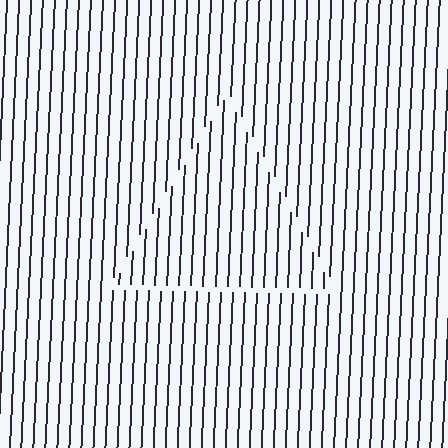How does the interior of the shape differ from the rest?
The interior of the shape contains the same grating, shifted by half a period — the contour is defined by the phase discontinuity where line-ends from the inner and outer gratings abut.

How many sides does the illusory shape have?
3 sides — the line-ends trace a triangle.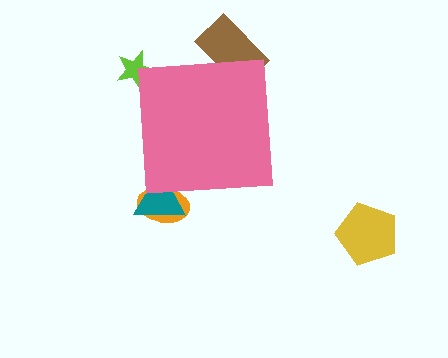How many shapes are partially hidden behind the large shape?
4 shapes are partially hidden.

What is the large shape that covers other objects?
A pink square.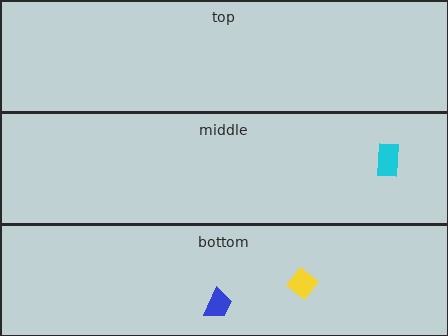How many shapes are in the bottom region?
2.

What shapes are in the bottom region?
The yellow diamond, the blue trapezoid.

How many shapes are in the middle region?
1.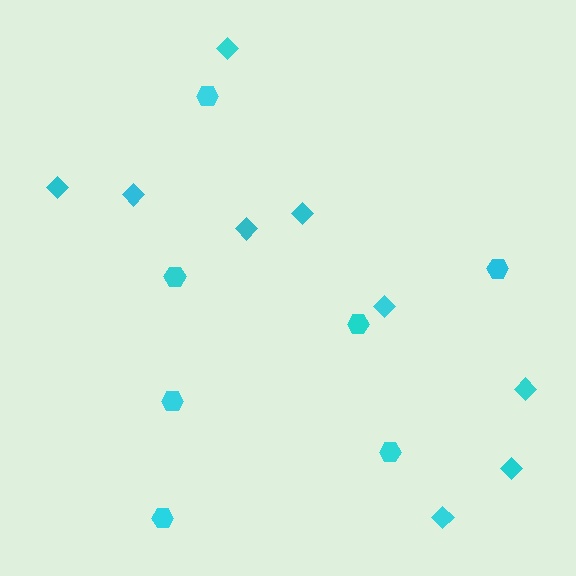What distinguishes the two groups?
There are 2 groups: one group of diamonds (9) and one group of hexagons (7).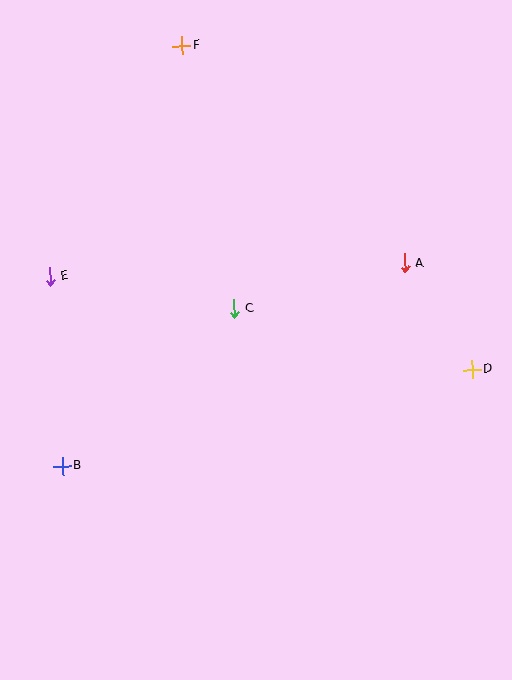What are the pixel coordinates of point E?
Point E is at (50, 276).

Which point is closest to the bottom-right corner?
Point D is closest to the bottom-right corner.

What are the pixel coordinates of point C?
Point C is at (234, 309).